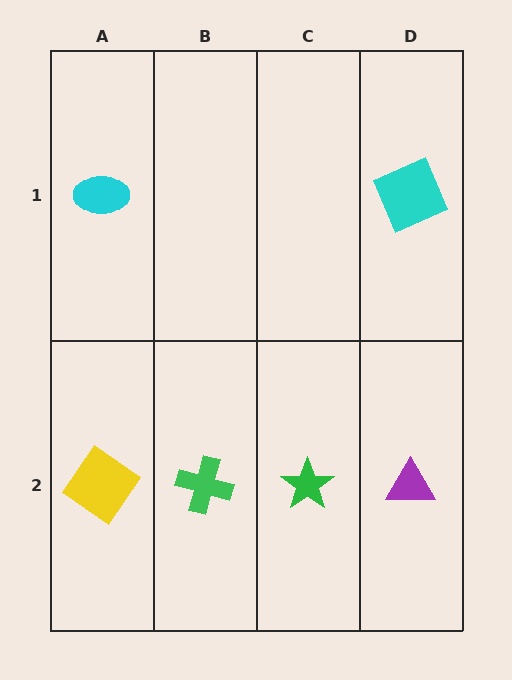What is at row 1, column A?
A cyan ellipse.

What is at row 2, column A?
A yellow diamond.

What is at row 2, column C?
A green star.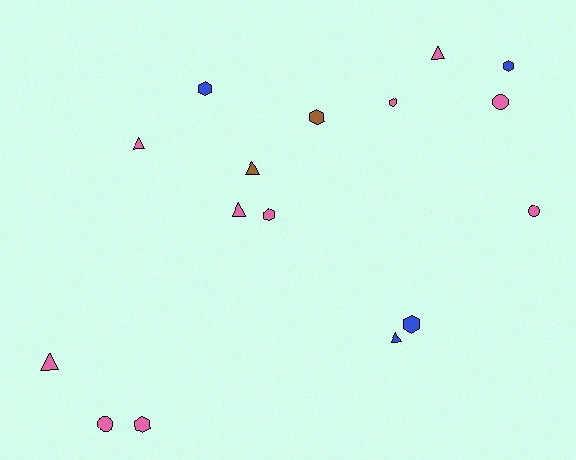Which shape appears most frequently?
Hexagon, with 7 objects.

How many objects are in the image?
There are 16 objects.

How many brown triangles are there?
There is 1 brown triangle.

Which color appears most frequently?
Pink, with 10 objects.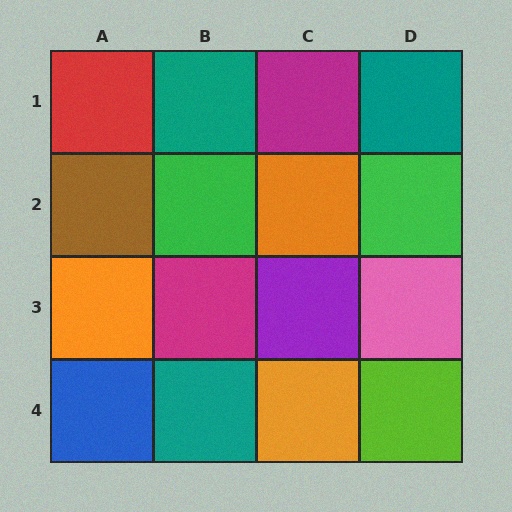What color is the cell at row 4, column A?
Blue.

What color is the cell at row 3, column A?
Orange.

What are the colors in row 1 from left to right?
Red, teal, magenta, teal.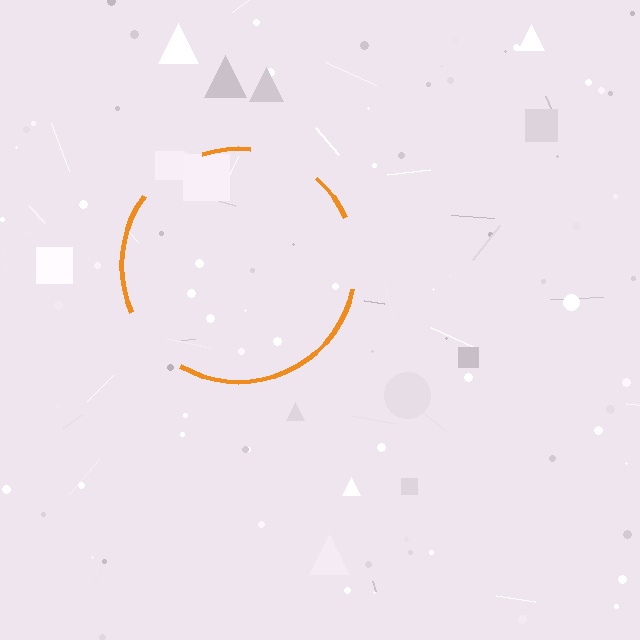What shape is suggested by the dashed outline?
The dashed outline suggests a circle.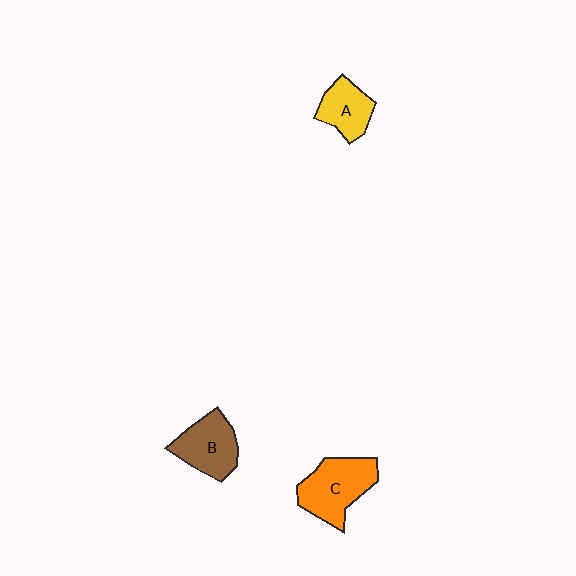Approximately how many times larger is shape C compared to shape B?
Approximately 1.2 times.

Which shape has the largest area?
Shape C (orange).